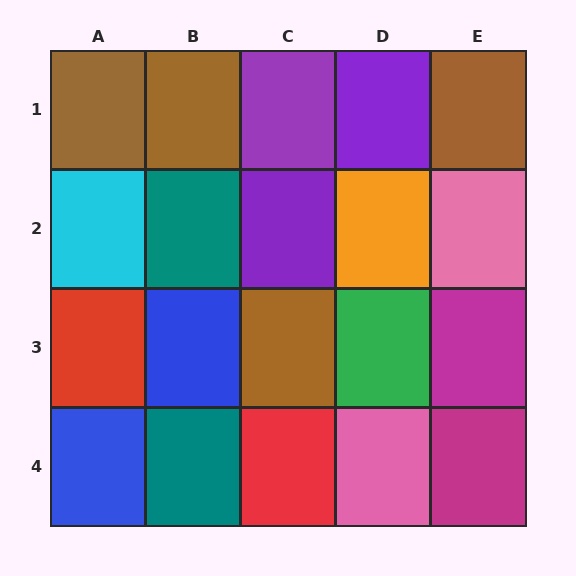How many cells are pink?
2 cells are pink.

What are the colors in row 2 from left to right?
Cyan, teal, purple, orange, pink.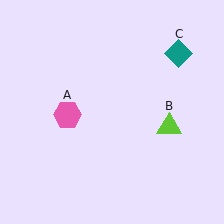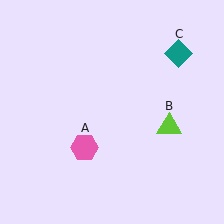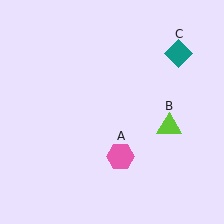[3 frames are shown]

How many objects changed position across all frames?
1 object changed position: pink hexagon (object A).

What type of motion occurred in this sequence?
The pink hexagon (object A) rotated counterclockwise around the center of the scene.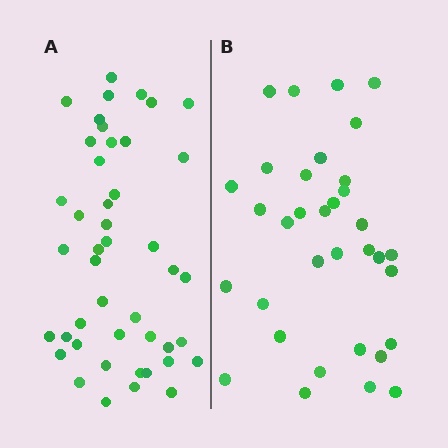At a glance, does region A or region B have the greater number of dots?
Region A (the left region) has more dots.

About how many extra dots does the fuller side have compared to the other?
Region A has roughly 12 or so more dots than region B.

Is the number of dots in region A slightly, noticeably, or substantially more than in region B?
Region A has noticeably more, but not dramatically so. The ratio is roughly 1.3 to 1.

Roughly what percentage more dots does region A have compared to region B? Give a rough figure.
About 30% more.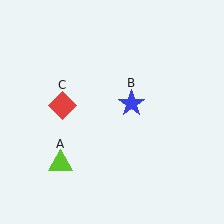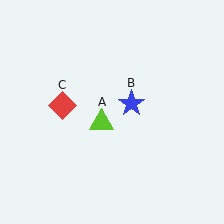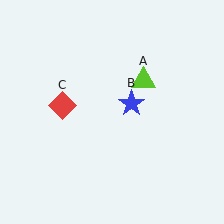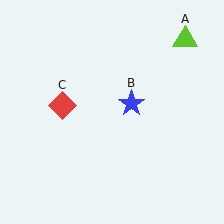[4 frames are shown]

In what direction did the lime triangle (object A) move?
The lime triangle (object A) moved up and to the right.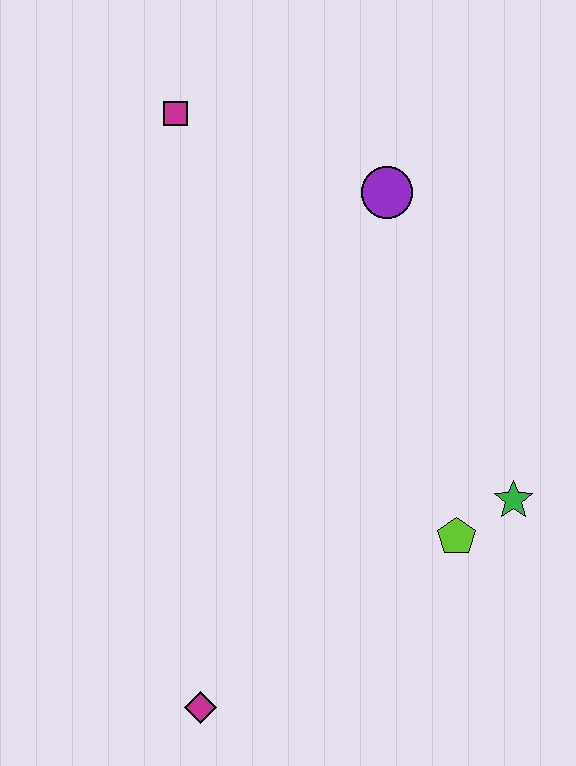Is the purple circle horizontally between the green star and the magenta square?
Yes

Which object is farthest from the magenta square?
The magenta diamond is farthest from the magenta square.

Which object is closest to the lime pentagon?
The green star is closest to the lime pentagon.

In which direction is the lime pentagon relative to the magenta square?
The lime pentagon is below the magenta square.